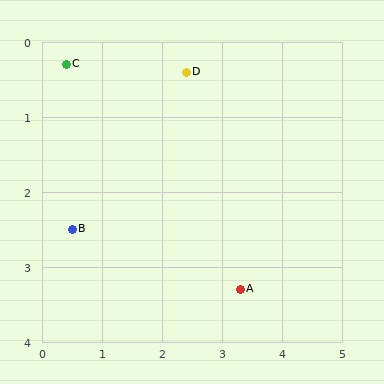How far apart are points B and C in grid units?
Points B and C are about 2.2 grid units apart.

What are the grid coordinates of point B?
Point B is at approximately (0.5, 2.5).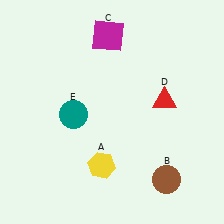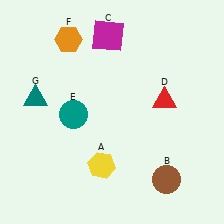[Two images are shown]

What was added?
An orange hexagon (F), a teal triangle (G) were added in Image 2.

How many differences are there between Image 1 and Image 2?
There are 2 differences between the two images.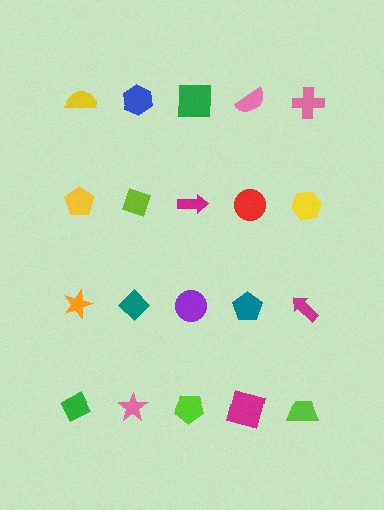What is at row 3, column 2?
A teal diamond.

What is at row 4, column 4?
A magenta square.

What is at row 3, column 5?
A magenta arrow.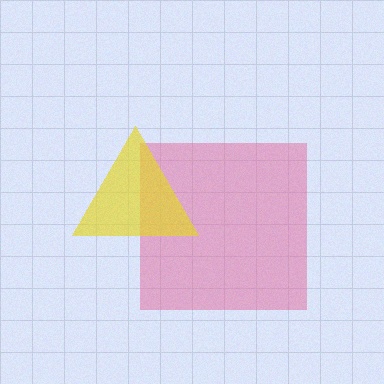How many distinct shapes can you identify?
There are 2 distinct shapes: a pink square, a yellow triangle.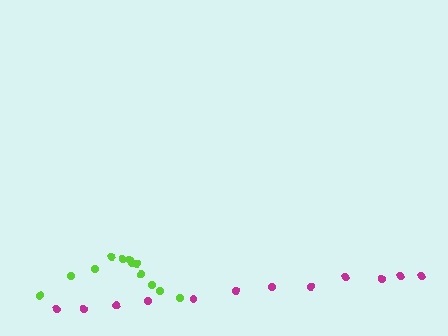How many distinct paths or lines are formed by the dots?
There are 2 distinct paths.